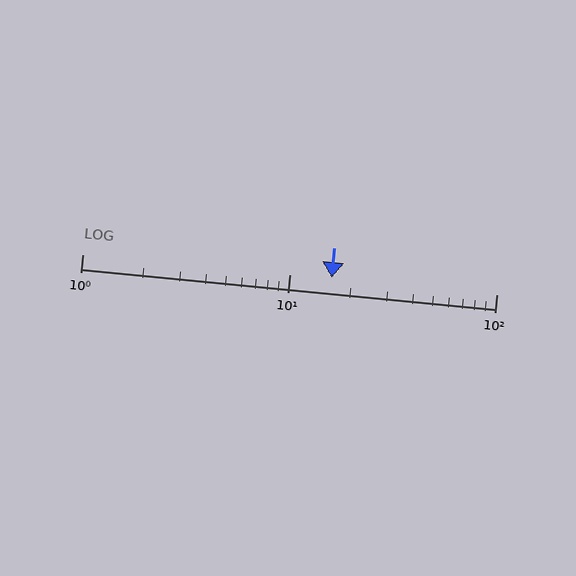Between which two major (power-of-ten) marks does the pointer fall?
The pointer is between 10 and 100.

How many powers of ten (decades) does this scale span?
The scale spans 2 decades, from 1 to 100.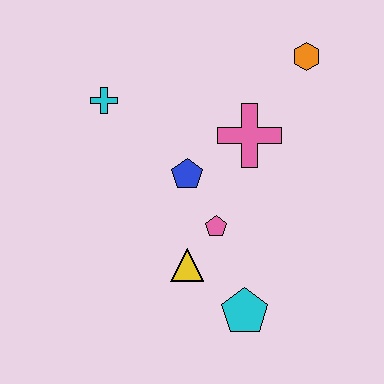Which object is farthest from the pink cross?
The cyan pentagon is farthest from the pink cross.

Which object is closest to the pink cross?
The blue pentagon is closest to the pink cross.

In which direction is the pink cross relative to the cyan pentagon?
The pink cross is above the cyan pentagon.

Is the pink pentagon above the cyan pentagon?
Yes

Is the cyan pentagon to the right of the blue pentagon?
Yes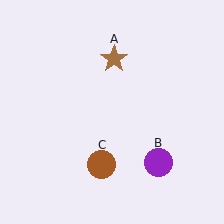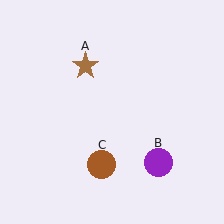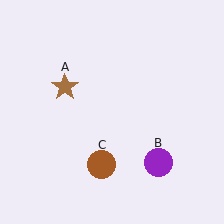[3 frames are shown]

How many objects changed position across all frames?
1 object changed position: brown star (object A).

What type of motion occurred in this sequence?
The brown star (object A) rotated counterclockwise around the center of the scene.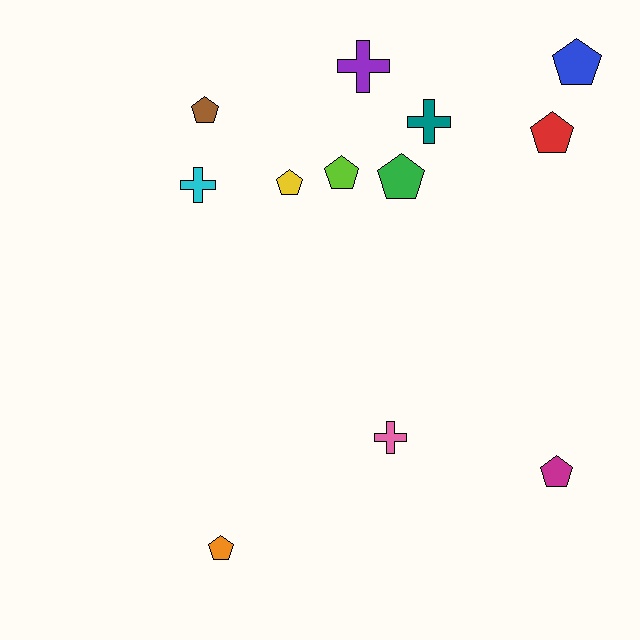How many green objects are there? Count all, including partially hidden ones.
There is 1 green object.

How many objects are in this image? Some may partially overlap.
There are 12 objects.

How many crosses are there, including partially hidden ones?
There are 4 crosses.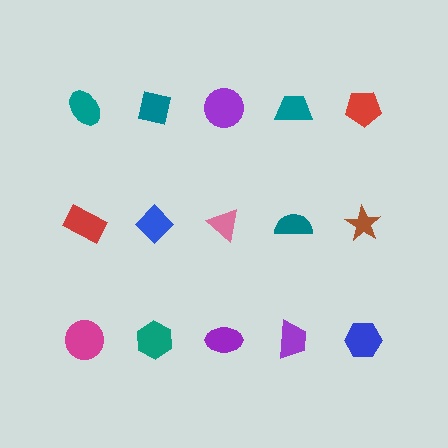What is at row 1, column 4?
A teal trapezoid.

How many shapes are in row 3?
5 shapes.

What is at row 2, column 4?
A teal semicircle.